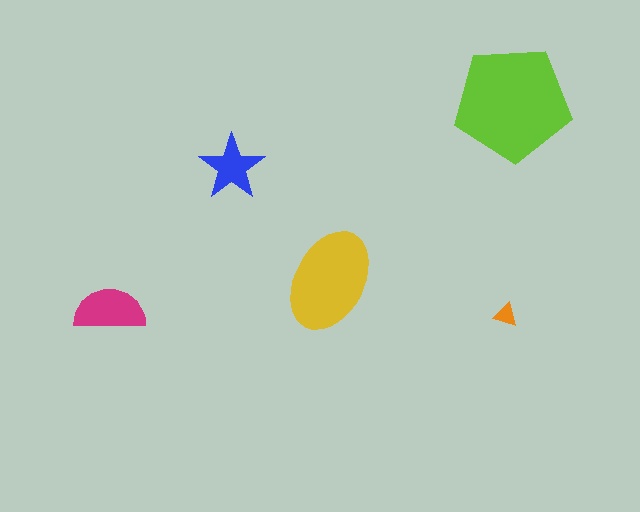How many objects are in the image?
There are 5 objects in the image.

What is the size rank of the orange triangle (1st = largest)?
5th.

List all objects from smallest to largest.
The orange triangle, the blue star, the magenta semicircle, the yellow ellipse, the lime pentagon.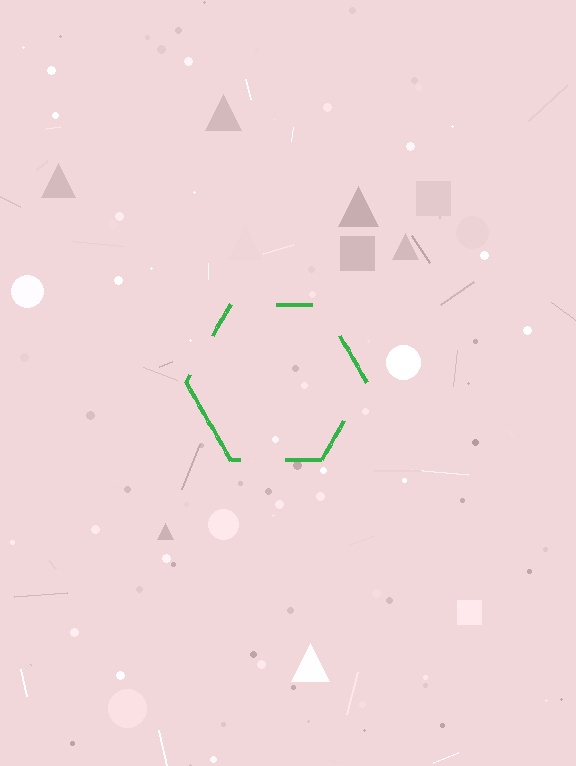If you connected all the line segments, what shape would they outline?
They would outline a hexagon.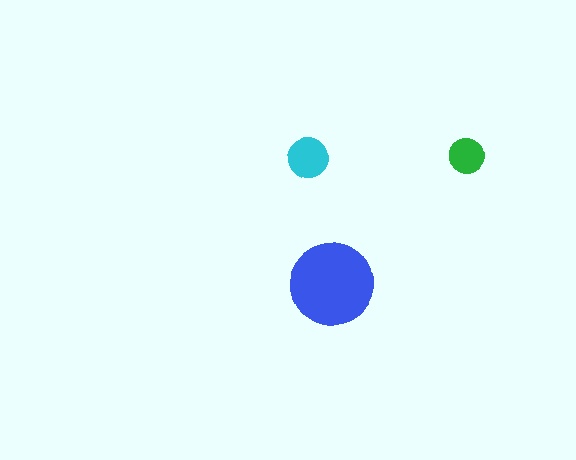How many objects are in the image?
There are 3 objects in the image.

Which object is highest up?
The cyan circle is topmost.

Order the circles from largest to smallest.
the blue one, the cyan one, the green one.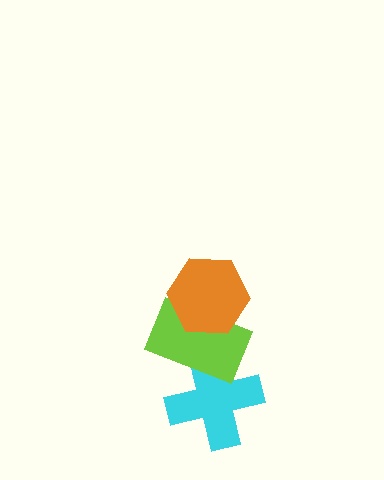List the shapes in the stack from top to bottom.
From top to bottom: the orange hexagon, the lime rectangle, the cyan cross.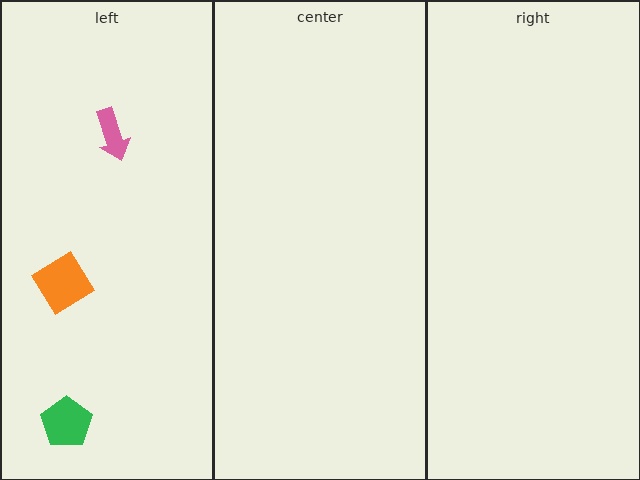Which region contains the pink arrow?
The left region.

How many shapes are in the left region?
3.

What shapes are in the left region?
The green pentagon, the orange diamond, the pink arrow.